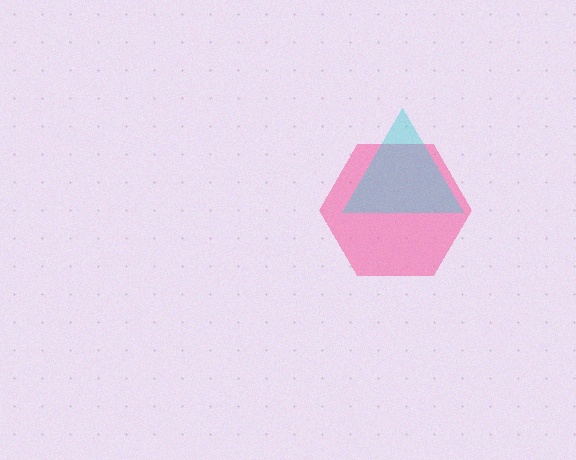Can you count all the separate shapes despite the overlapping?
Yes, there are 2 separate shapes.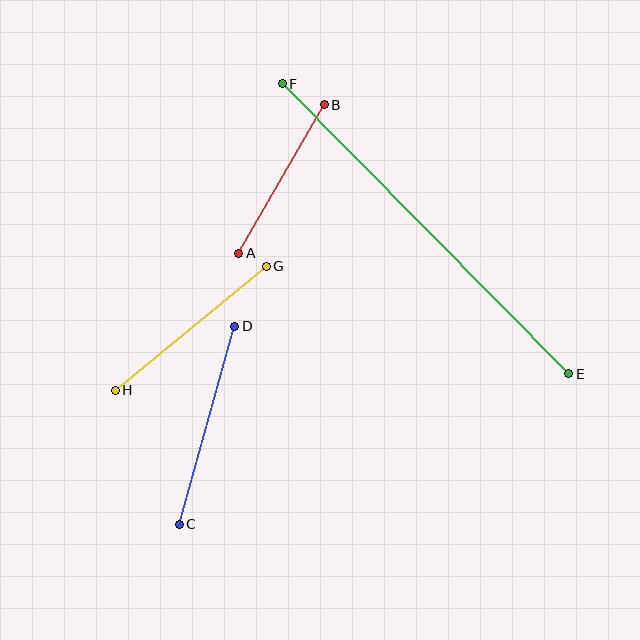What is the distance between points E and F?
The distance is approximately 407 pixels.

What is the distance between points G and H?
The distance is approximately 195 pixels.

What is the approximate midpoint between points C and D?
The midpoint is at approximately (207, 425) pixels.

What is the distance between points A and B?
The distance is approximately 171 pixels.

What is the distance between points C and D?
The distance is approximately 206 pixels.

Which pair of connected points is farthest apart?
Points E and F are farthest apart.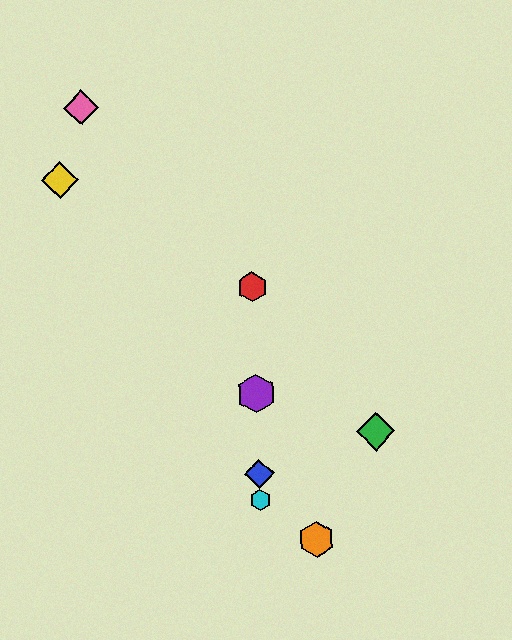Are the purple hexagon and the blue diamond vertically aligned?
Yes, both are at x≈256.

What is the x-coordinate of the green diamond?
The green diamond is at x≈376.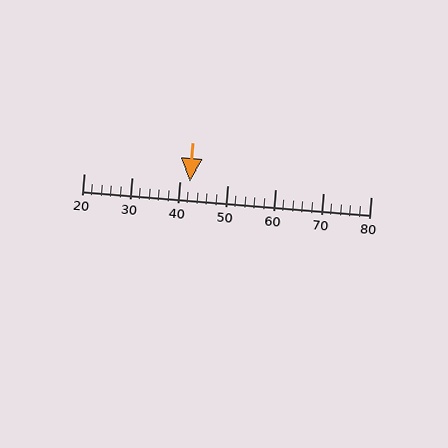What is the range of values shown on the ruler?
The ruler shows values from 20 to 80.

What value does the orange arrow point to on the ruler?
The orange arrow points to approximately 42.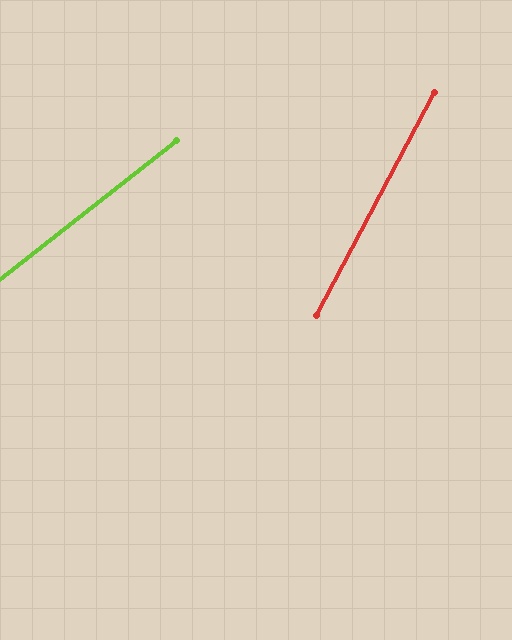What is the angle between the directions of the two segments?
Approximately 24 degrees.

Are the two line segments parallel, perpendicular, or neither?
Neither parallel nor perpendicular — they differ by about 24°.